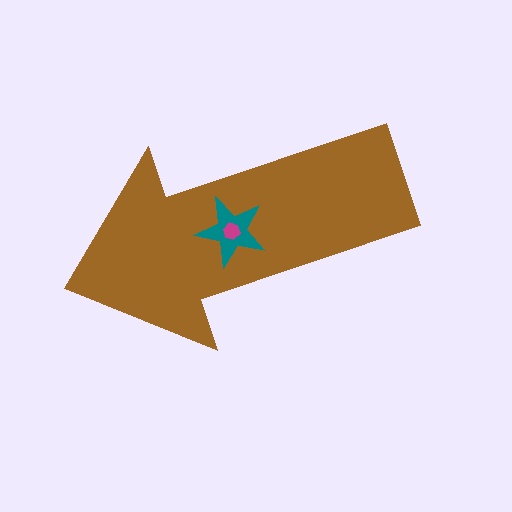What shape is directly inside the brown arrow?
The teal star.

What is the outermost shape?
The brown arrow.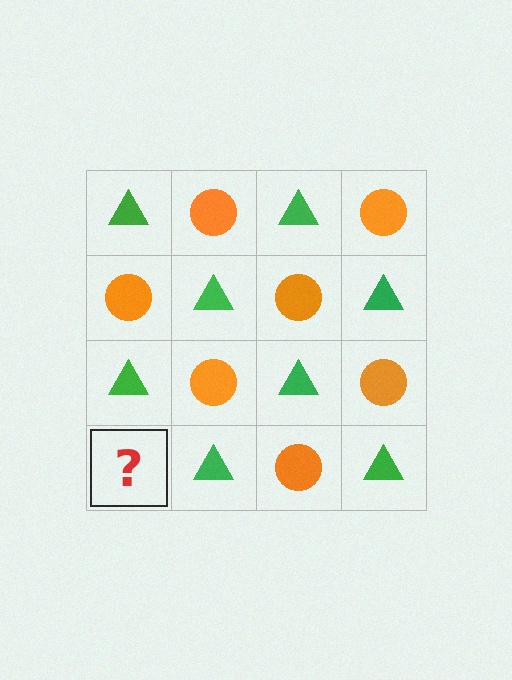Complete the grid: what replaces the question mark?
The question mark should be replaced with an orange circle.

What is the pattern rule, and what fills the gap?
The rule is that it alternates green triangle and orange circle in a checkerboard pattern. The gap should be filled with an orange circle.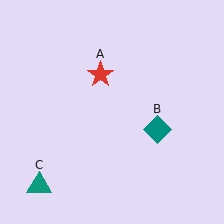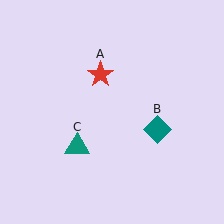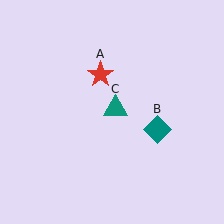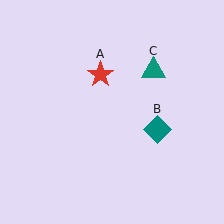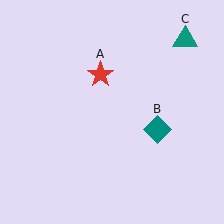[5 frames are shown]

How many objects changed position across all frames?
1 object changed position: teal triangle (object C).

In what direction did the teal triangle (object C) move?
The teal triangle (object C) moved up and to the right.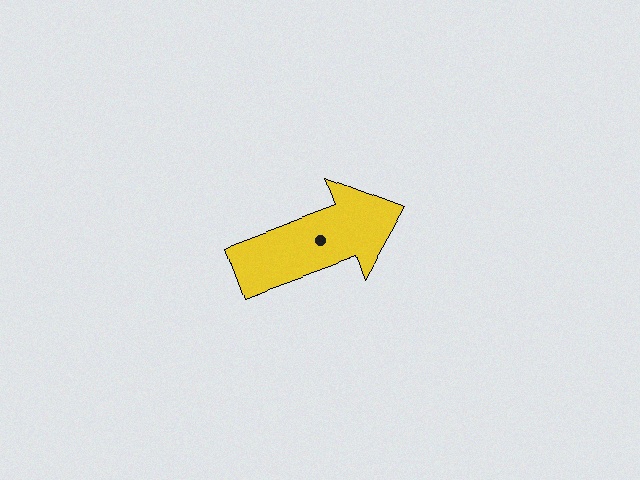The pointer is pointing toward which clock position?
Roughly 2 o'clock.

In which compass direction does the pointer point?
East.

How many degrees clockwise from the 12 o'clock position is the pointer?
Approximately 70 degrees.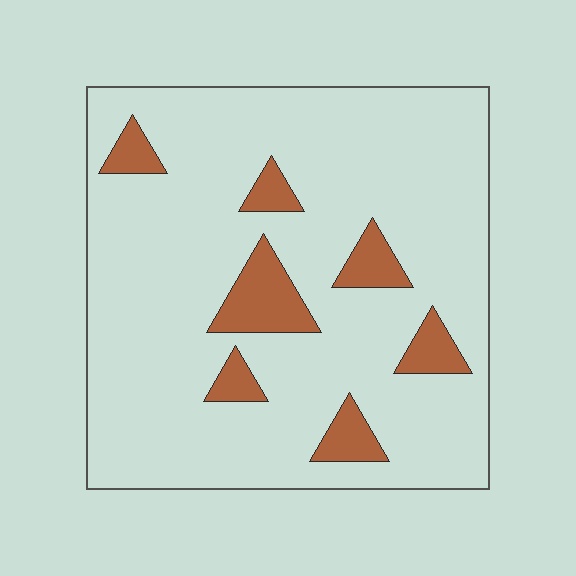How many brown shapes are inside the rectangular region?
7.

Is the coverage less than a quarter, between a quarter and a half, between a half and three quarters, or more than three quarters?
Less than a quarter.